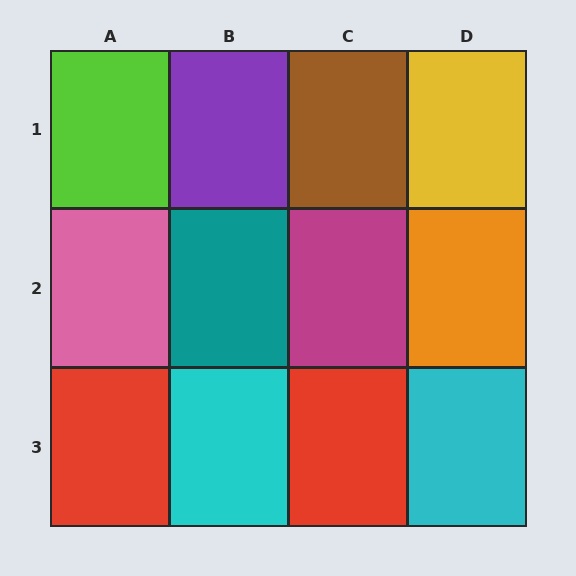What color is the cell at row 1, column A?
Lime.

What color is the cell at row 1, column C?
Brown.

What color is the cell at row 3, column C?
Red.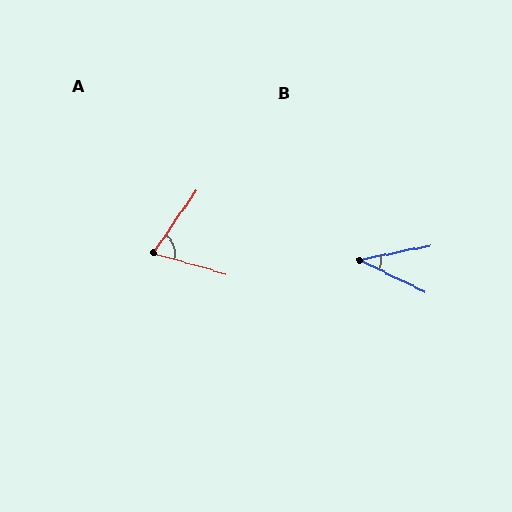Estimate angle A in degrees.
Approximately 72 degrees.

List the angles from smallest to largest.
B (37°), A (72°).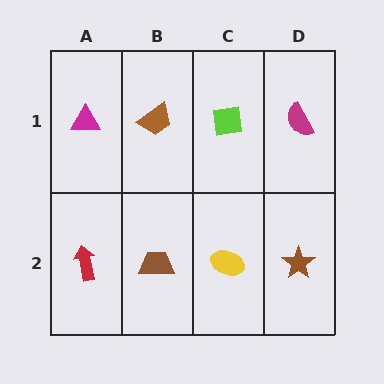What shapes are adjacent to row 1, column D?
A brown star (row 2, column D), a lime square (row 1, column C).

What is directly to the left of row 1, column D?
A lime square.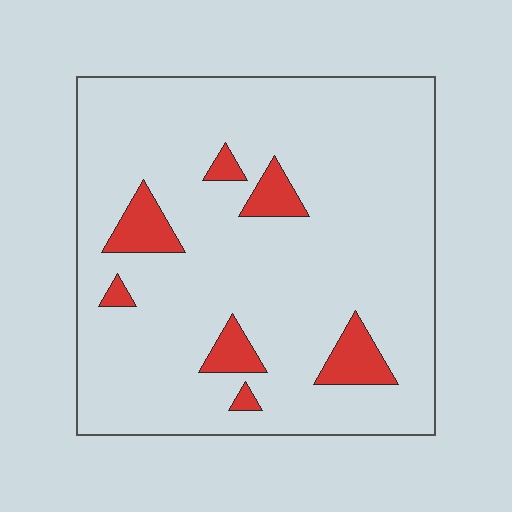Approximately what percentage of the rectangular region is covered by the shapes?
Approximately 10%.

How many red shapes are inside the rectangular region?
7.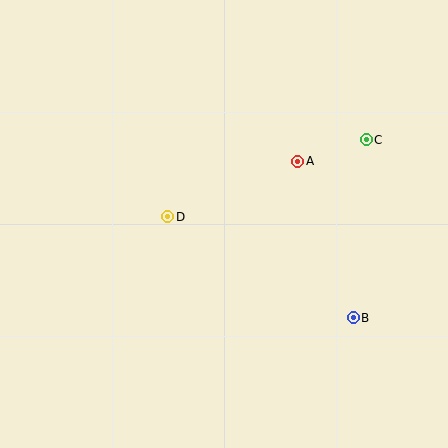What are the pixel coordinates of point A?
Point A is at (298, 162).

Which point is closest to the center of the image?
Point D at (168, 217) is closest to the center.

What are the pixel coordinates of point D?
Point D is at (168, 217).